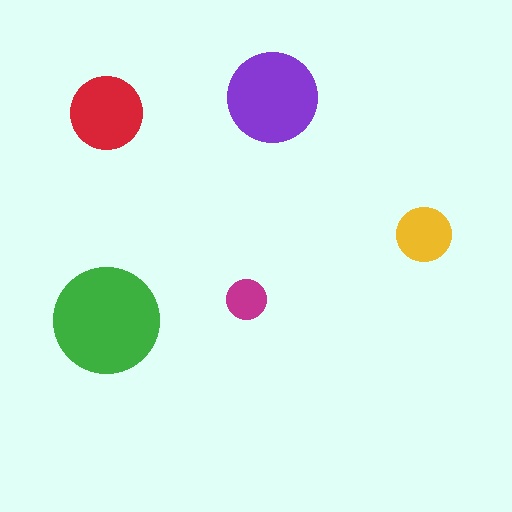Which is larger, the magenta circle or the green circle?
The green one.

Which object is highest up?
The purple circle is topmost.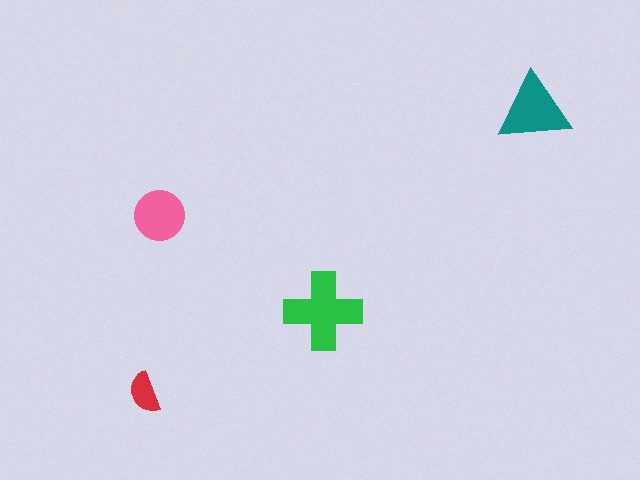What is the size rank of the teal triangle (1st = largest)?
2nd.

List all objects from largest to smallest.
The green cross, the teal triangle, the pink circle, the red semicircle.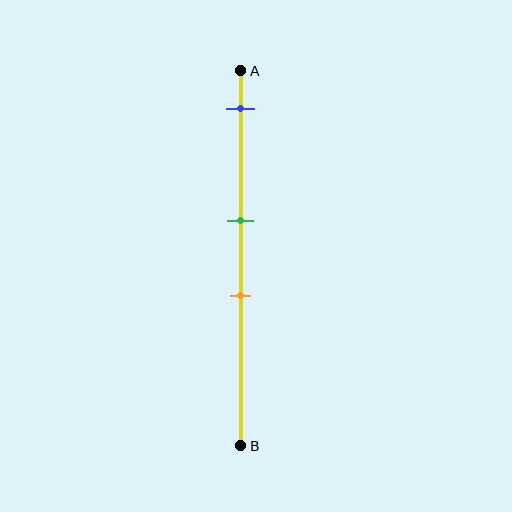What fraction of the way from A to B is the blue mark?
The blue mark is approximately 10% (0.1) of the way from A to B.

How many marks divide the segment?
There are 3 marks dividing the segment.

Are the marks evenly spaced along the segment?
No, the marks are not evenly spaced.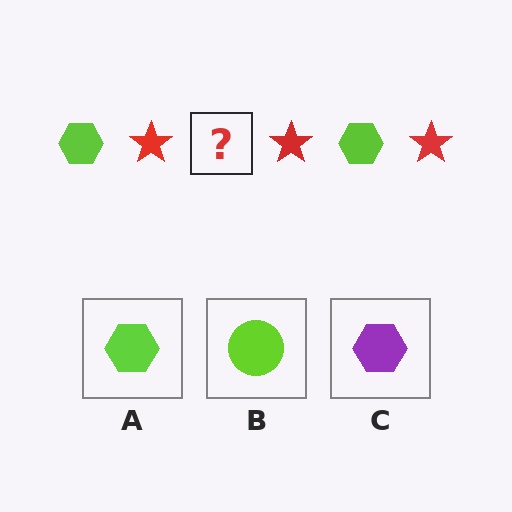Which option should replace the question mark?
Option A.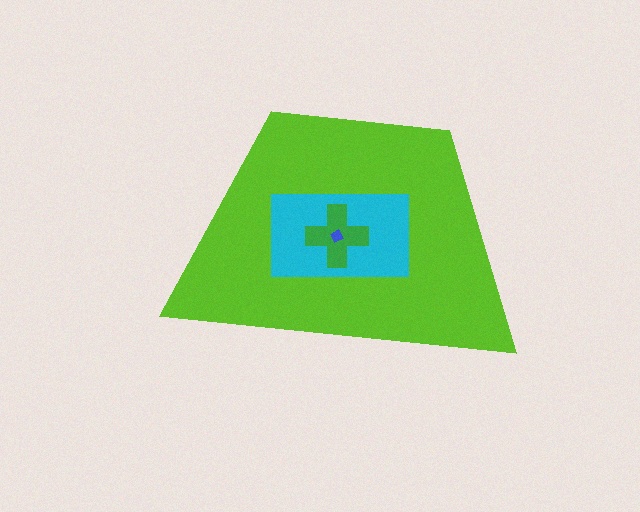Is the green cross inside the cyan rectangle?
Yes.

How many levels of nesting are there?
4.